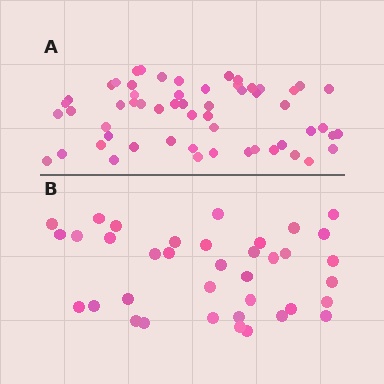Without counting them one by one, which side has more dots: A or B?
Region A (the top region) has more dots.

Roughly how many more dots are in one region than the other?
Region A has approximately 20 more dots than region B.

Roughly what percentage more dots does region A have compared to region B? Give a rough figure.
About 55% more.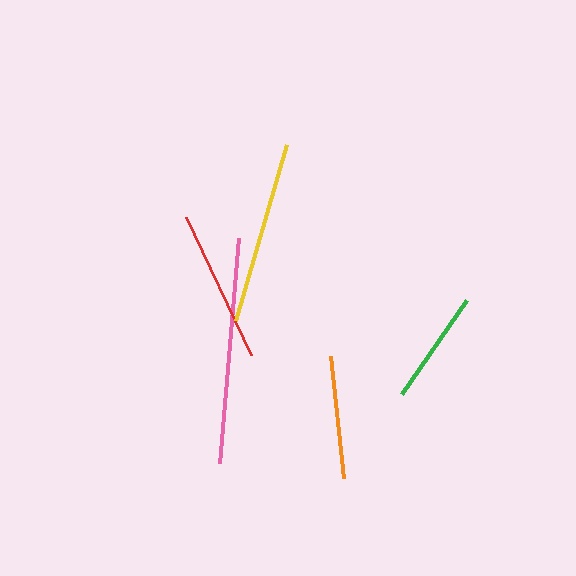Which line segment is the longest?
The pink line is the longest at approximately 226 pixels.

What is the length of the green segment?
The green segment is approximately 115 pixels long.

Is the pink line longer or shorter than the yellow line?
The pink line is longer than the yellow line.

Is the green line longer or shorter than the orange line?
The orange line is longer than the green line.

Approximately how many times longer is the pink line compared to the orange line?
The pink line is approximately 1.8 times the length of the orange line.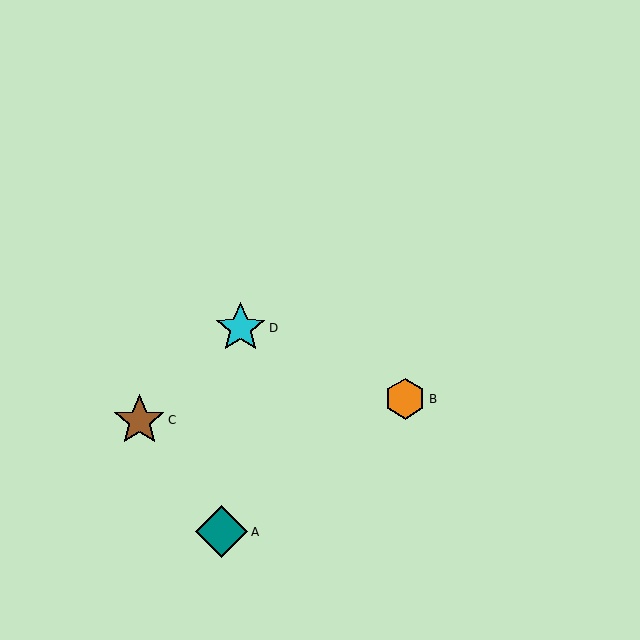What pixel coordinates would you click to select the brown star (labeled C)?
Click at (139, 420) to select the brown star C.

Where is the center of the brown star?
The center of the brown star is at (139, 420).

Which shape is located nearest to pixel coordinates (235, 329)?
The cyan star (labeled D) at (240, 328) is nearest to that location.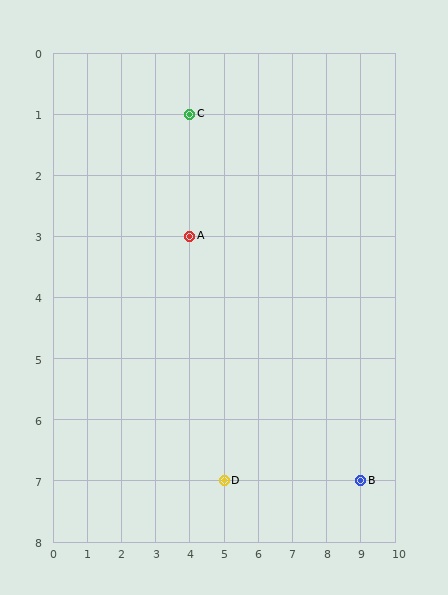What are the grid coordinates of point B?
Point B is at grid coordinates (9, 7).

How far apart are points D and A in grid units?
Points D and A are 1 column and 4 rows apart (about 4.1 grid units diagonally).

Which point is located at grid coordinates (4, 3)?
Point A is at (4, 3).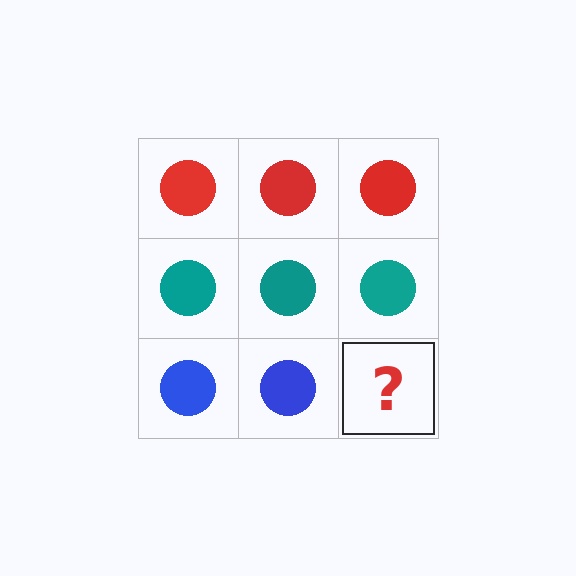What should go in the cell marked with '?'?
The missing cell should contain a blue circle.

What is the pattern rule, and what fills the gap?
The rule is that each row has a consistent color. The gap should be filled with a blue circle.